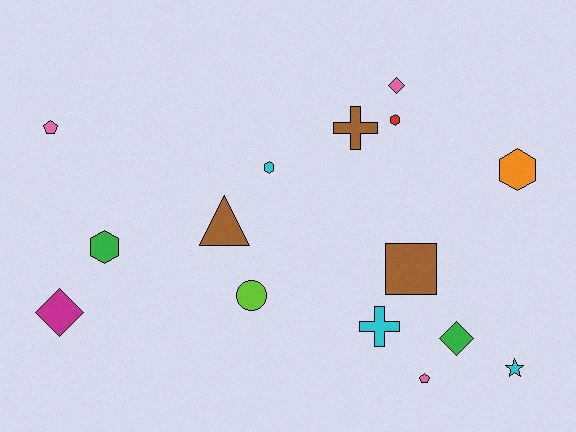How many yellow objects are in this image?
There are no yellow objects.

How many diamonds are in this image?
There are 3 diamonds.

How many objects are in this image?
There are 15 objects.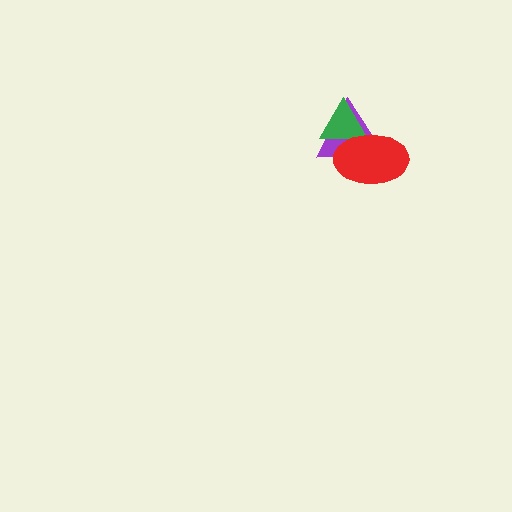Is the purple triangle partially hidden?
Yes, it is partially covered by another shape.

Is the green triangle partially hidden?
Yes, it is partially covered by another shape.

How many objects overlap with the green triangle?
2 objects overlap with the green triangle.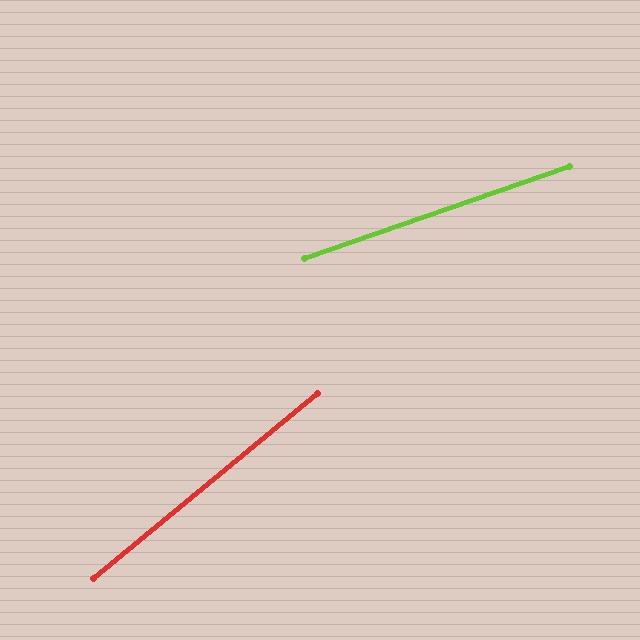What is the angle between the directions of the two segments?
Approximately 20 degrees.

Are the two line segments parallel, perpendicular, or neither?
Neither parallel nor perpendicular — they differ by about 20°.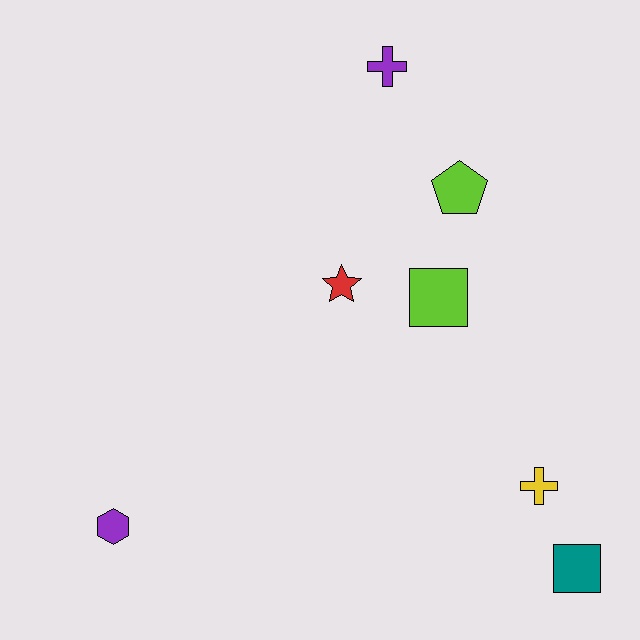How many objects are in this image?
There are 7 objects.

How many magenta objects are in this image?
There are no magenta objects.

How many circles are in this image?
There are no circles.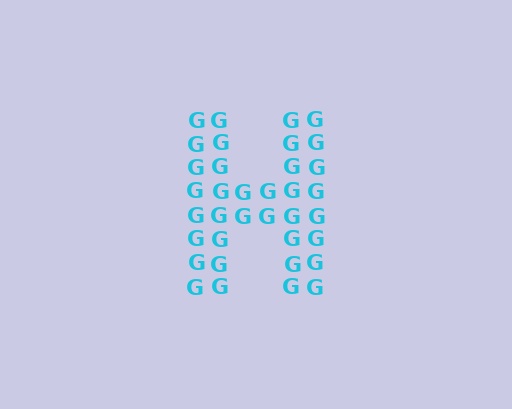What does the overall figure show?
The overall figure shows the letter H.